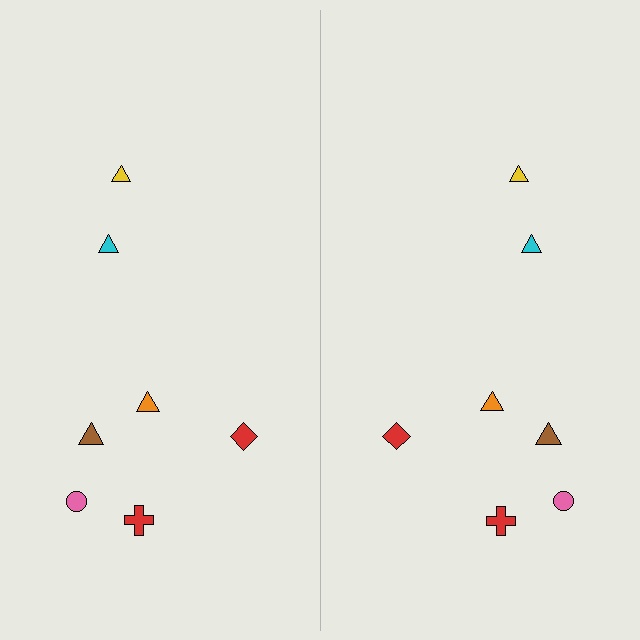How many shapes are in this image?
There are 14 shapes in this image.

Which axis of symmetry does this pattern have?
The pattern has a vertical axis of symmetry running through the center of the image.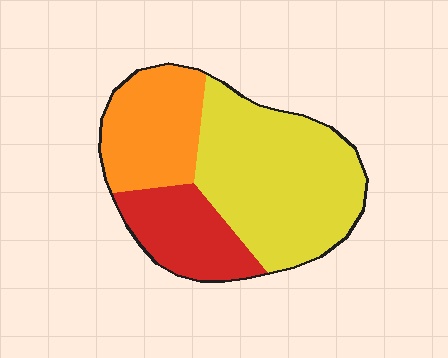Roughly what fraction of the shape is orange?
Orange covers around 25% of the shape.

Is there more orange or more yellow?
Yellow.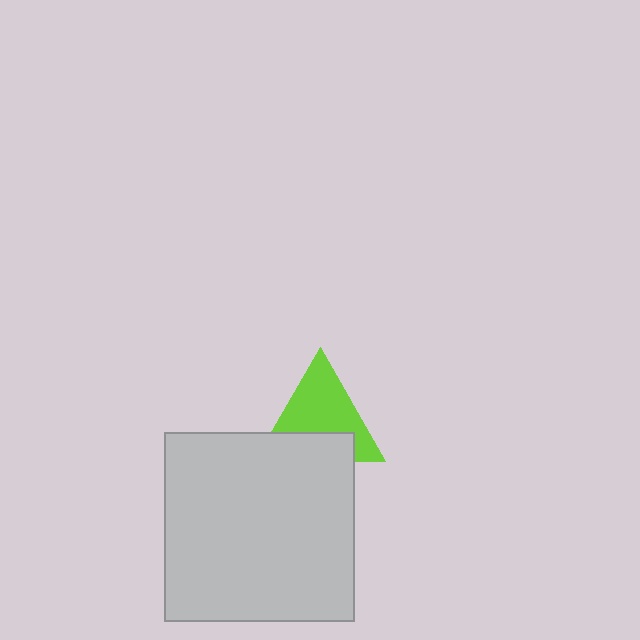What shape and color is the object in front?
The object in front is a light gray square.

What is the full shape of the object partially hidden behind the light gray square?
The partially hidden object is a lime triangle.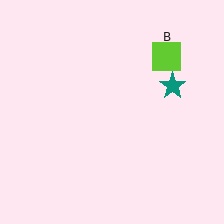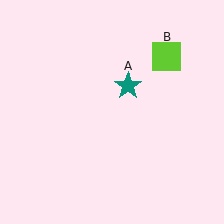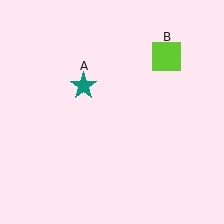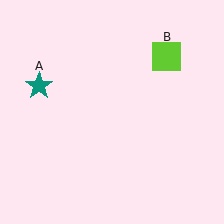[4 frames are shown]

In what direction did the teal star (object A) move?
The teal star (object A) moved left.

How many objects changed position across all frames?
1 object changed position: teal star (object A).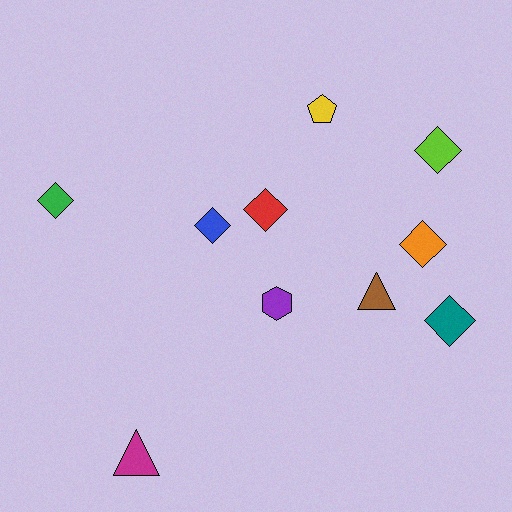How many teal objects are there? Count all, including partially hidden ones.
There is 1 teal object.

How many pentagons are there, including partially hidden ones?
There is 1 pentagon.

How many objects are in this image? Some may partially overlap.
There are 10 objects.